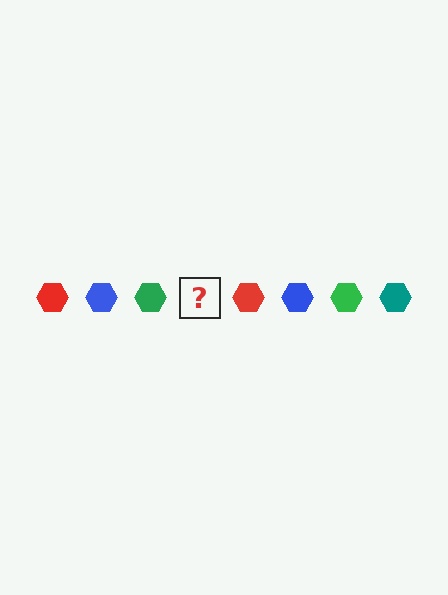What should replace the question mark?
The question mark should be replaced with a teal hexagon.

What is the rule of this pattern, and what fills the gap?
The rule is that the pattern cycles through red, blue, green, teal hexagons. The gap should be filled with a teal hexagon.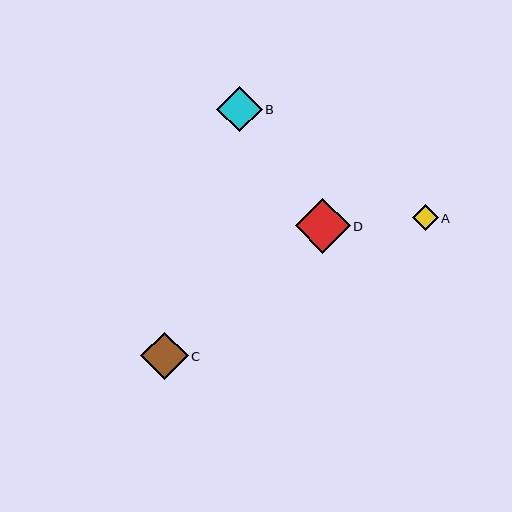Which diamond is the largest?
Diamond D is the largest with a size of approximately 55 pixels.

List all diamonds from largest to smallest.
From largest to smallest: D, C, B, A.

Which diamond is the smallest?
Diamond A is the smallest with a size of approximately 26 pixels.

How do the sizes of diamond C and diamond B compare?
Diamond C and diamond B are approximately the same size.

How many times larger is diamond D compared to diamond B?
Diamond D is approximately 1.2 times the size of diamond B.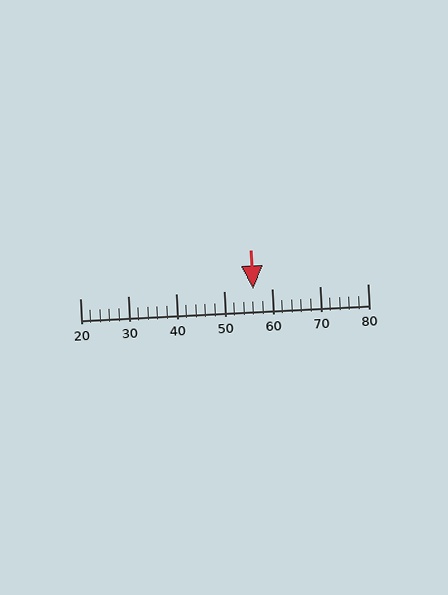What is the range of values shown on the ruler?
The ruler shows values from 20 to 80.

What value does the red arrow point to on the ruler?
The red arrow points to approximately 56.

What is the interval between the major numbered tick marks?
The major tick marks are spaced 10 units apart.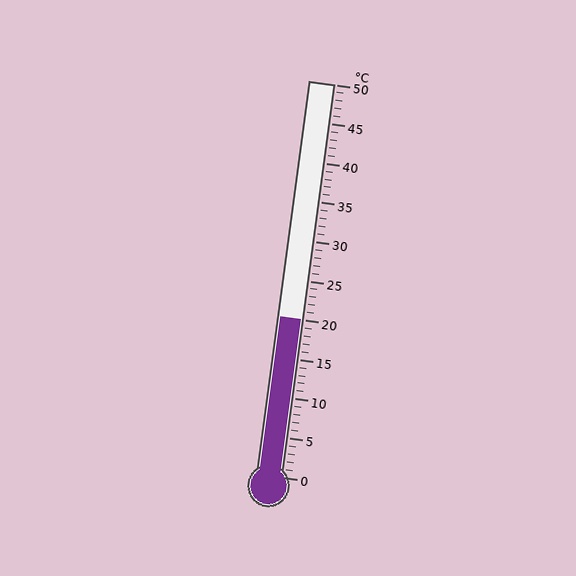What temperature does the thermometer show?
The thermometer shows approximately 20°C.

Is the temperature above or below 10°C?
The temperature is above 10°C.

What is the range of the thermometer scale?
The thermometer scale ranges from 0°C to 50°C.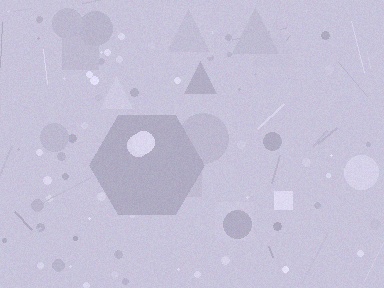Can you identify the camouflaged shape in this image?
The camouflaged shape is a hexagon.